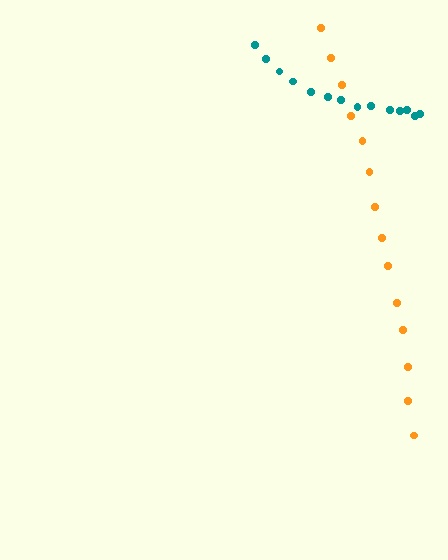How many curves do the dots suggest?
There are 2 distinct paths.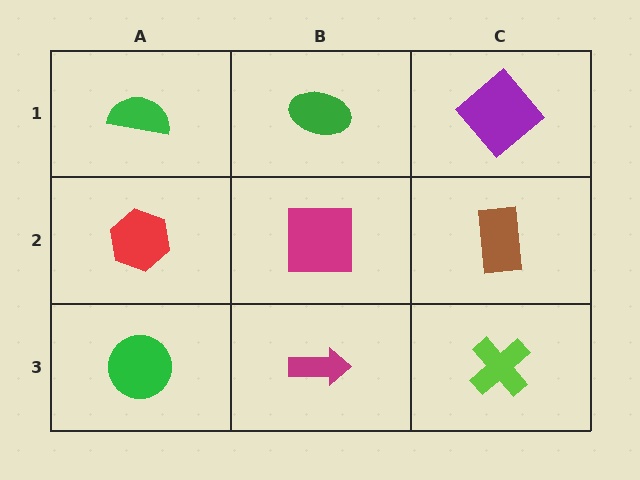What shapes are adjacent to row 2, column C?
A purple diamond (row 1, column C), a lime cross (row 3, column C), a magenta square (row 2, column B).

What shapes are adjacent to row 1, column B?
A magenta square (row 2, column B), a green semicircle (row 1, column A), a purple diamond (row 1, column C).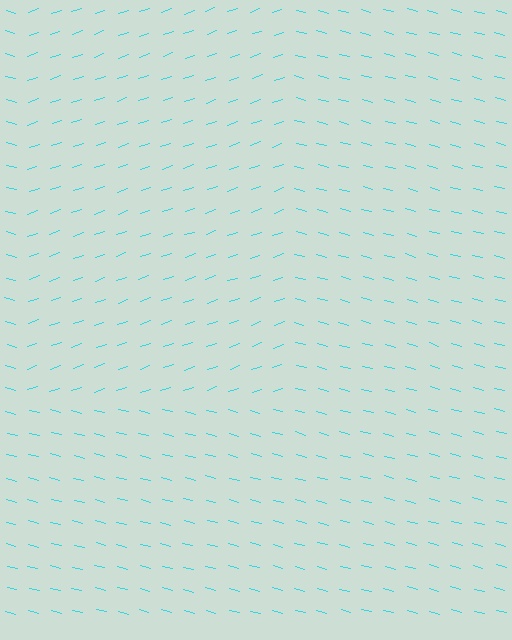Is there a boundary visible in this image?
Yes, there is a texture boundary formed by a change in line orientation.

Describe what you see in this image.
The image is filled with small cyan line segments. A rectangle region in the image has lines oriented differently from the surrounding lines, creating a visible texture boundary.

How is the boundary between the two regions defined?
The boundary is defined purely by a change in line orientation (approximately 34 degrees difference). All lines are the same color and thickness.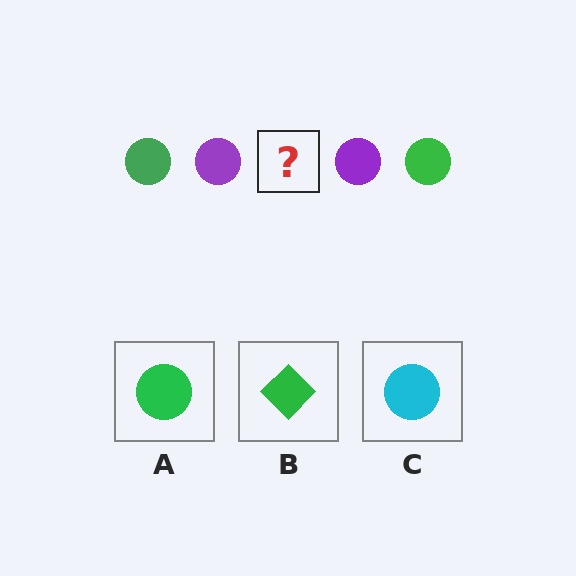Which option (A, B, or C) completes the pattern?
A.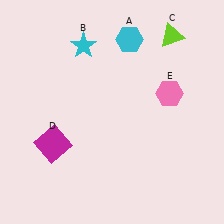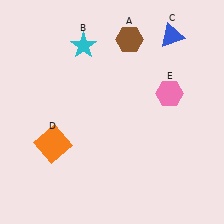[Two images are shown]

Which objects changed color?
A changed from cyan to brown. C changed from lime to blue. D changed from magenta to orange.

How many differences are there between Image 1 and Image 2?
There are 3 differences between the two images.